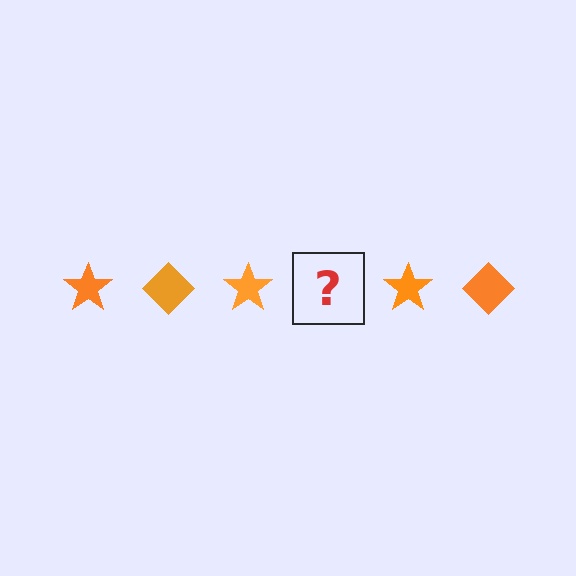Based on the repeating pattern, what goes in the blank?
The blank should be an orange diamond.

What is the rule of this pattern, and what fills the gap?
The rule is that the pattern cycles through star, diamond shapes in orange. The gap should be filled with an orange diamond.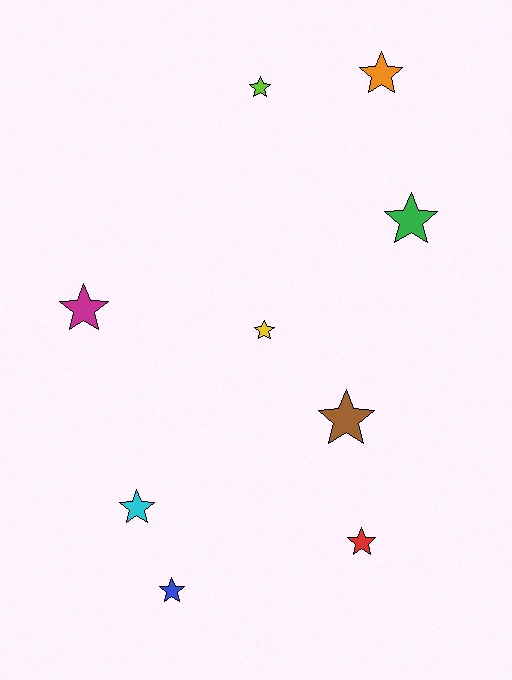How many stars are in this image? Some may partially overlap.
There are 9 stars.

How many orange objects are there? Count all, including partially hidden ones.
There is 1 orange object.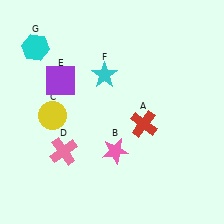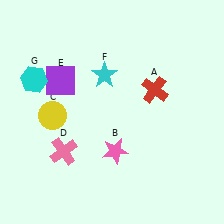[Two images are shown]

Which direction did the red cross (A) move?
The red cross (A) moved up.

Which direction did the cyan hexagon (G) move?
The cyan hexagon (G) moved down.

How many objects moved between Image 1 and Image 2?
2 objects moved between the two images.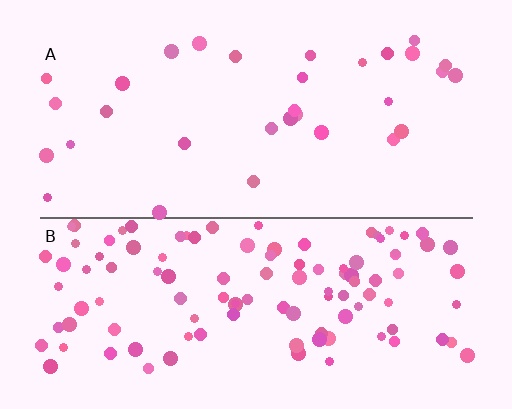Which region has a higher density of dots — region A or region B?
B (the bottom).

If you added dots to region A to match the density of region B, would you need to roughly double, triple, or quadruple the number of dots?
Approximately quadruple.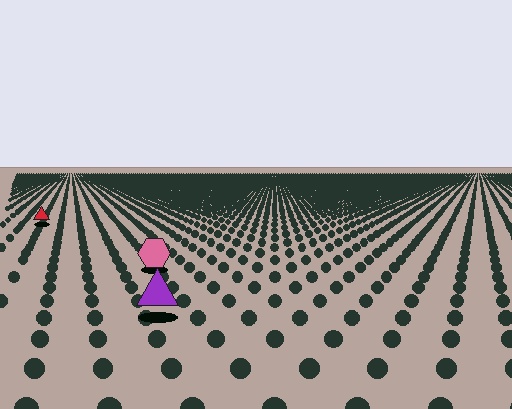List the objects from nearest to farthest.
From nearest to farthest: the purple triangle, the pink hexagon, the red triangle.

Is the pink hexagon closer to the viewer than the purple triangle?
No. The purple triangle is closer — you can tell from the texture gradient: the ground texture is coarser near it.